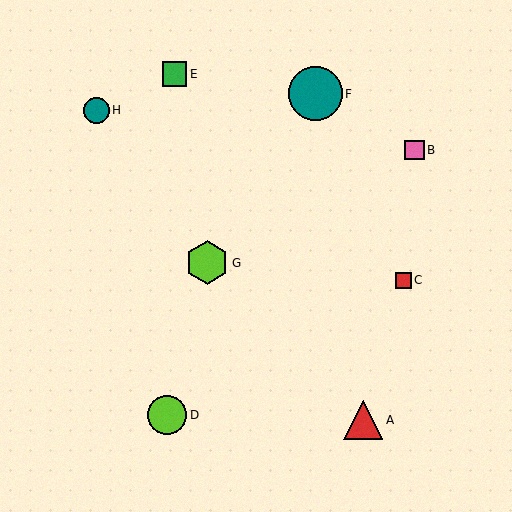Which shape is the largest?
The teal circle (labeled F) is the largest.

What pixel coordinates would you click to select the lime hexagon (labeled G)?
Click at (207, 263) to select the lime hexagon G.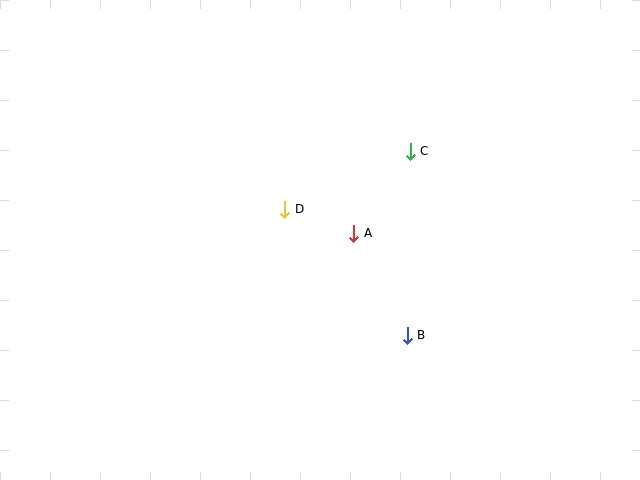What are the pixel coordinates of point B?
Point B is at (407, 335).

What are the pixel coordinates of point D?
Point D is at (285, 209).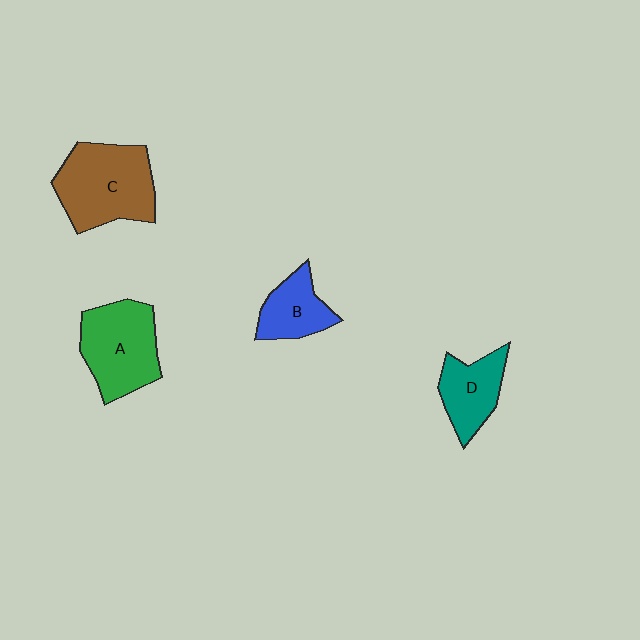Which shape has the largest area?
Shape C (brown).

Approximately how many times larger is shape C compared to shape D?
Approximately 1.7 times.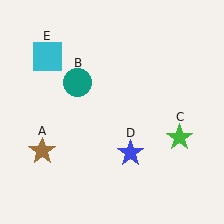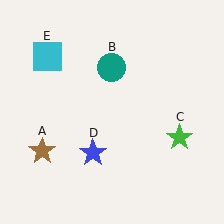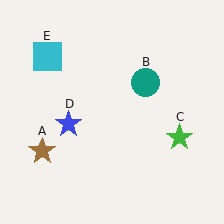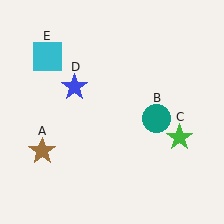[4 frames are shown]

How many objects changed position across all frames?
2 objects changed position: teal circle (object B), blue star (object D).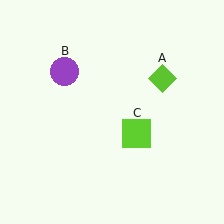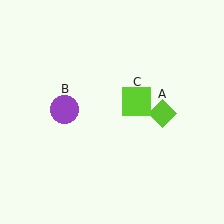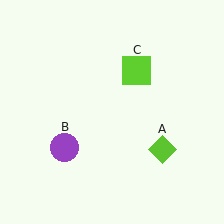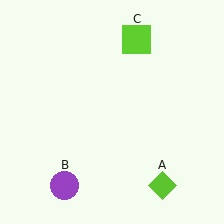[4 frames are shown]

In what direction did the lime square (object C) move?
The lime square (object C) moved up.